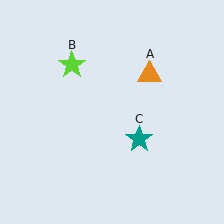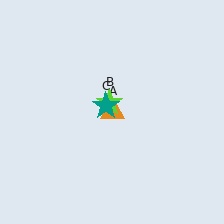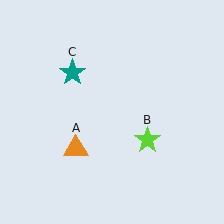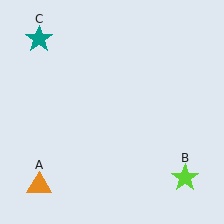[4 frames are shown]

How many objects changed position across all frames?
3 objects changed position: orange triangle (object A), lime star (object B), teal star (object C).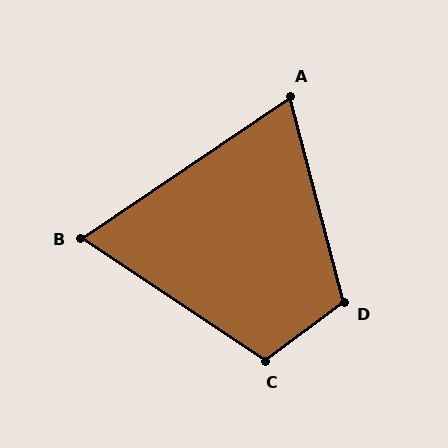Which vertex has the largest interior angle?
D, at approximately 112 degrees.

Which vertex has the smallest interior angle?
B, at approximately 68 degrees.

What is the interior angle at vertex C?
Approximately 109 degrees (obtuse).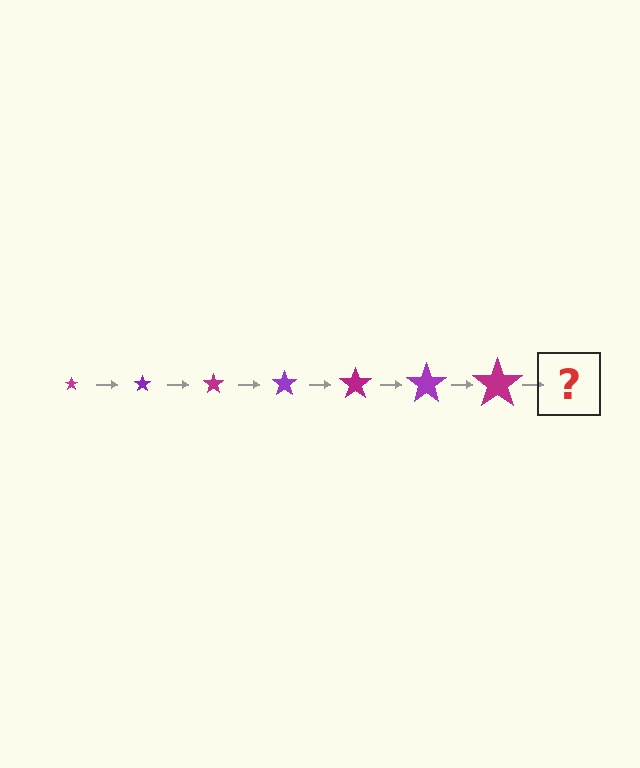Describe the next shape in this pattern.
It should be a purple star, larger than the previous one.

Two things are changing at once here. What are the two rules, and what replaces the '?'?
The two rules are that the star grows larger each step and the color cycles through magenta and purple. The '?' should be a purple star, larger than the previous one.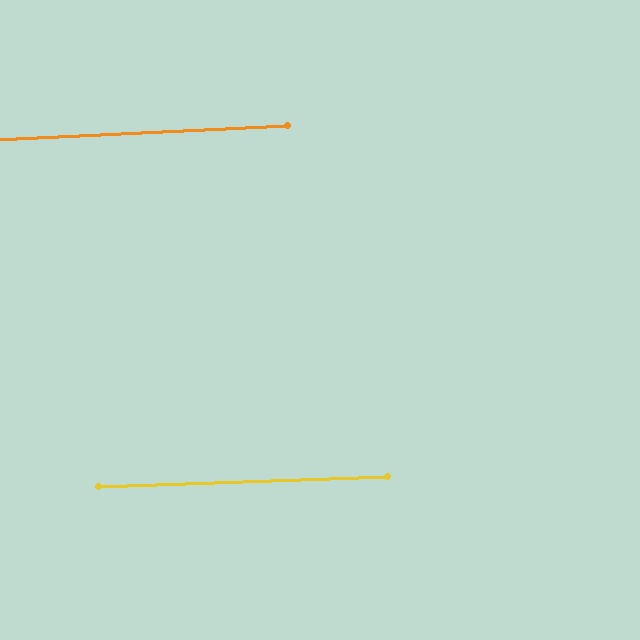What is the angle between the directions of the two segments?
Approximately 1 degree.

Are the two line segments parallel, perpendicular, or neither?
Parallel — their directions differ by only 0.7°.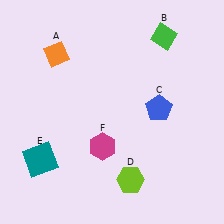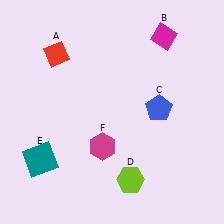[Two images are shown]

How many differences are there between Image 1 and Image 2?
There are 2 differences between the two images.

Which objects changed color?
A changed from orange to red. B changed from green to magenta.